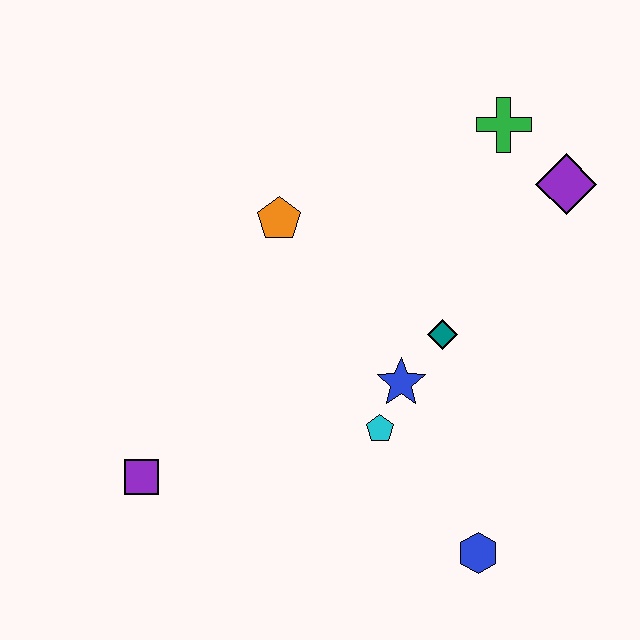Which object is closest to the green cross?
The purple diamond is closest to the green cross.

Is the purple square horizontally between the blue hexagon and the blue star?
No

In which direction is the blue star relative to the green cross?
The blue star is below the green cross.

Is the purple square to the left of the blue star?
Yes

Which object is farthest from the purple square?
The purple diamond is farthest from the purple square.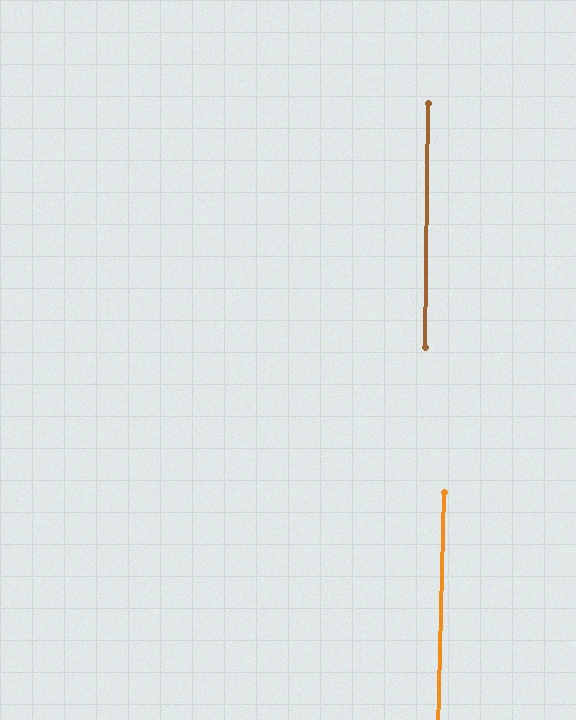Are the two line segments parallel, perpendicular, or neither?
Parallel — their directions differ by only 0.7°.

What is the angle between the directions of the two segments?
Approximately 1 degree.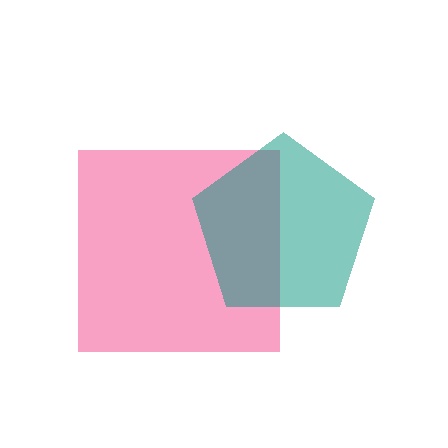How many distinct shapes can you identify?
There are 2 distinct shapes: a pink square, a teal pentagon.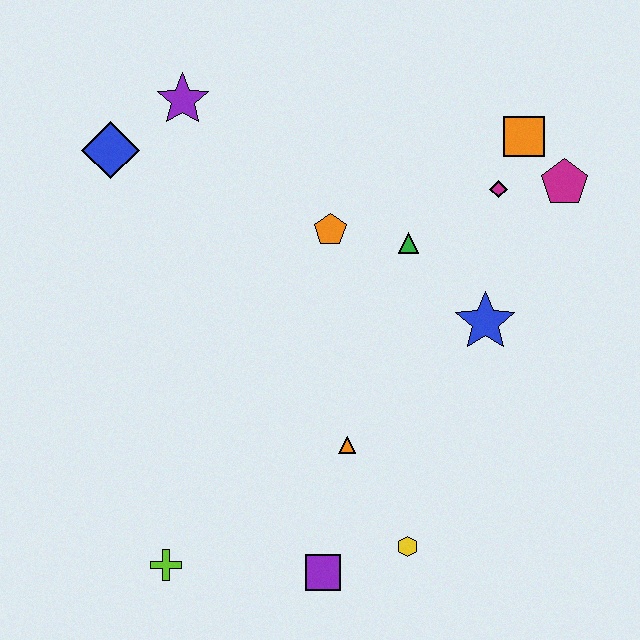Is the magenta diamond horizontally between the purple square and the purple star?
No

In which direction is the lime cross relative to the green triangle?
The lime cross is below the green triangle.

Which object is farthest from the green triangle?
The lime cross is farthest from the green triangle.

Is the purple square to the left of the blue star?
Yes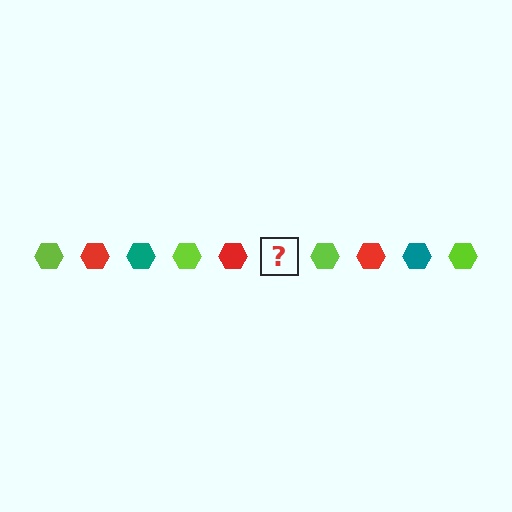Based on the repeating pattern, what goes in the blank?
The blank should be a teal hexagon.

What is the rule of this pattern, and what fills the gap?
The rule is that the pattern cycles through lime, red, teal hexagons. The gap should be filled with a teal hexagon.